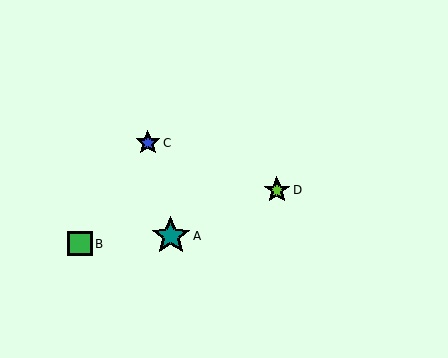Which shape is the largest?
The teal star (labeled A) is the largest.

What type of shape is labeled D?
Shape D is a lime star.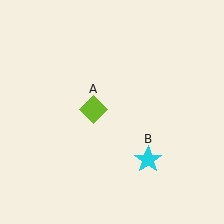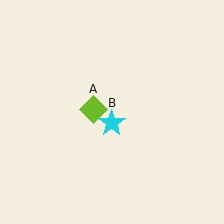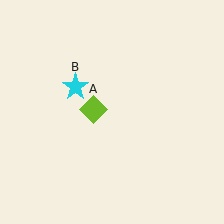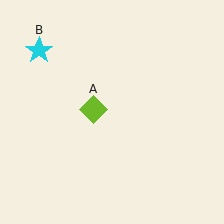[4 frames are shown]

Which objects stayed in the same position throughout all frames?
Lime diamond (object A) remained stationary.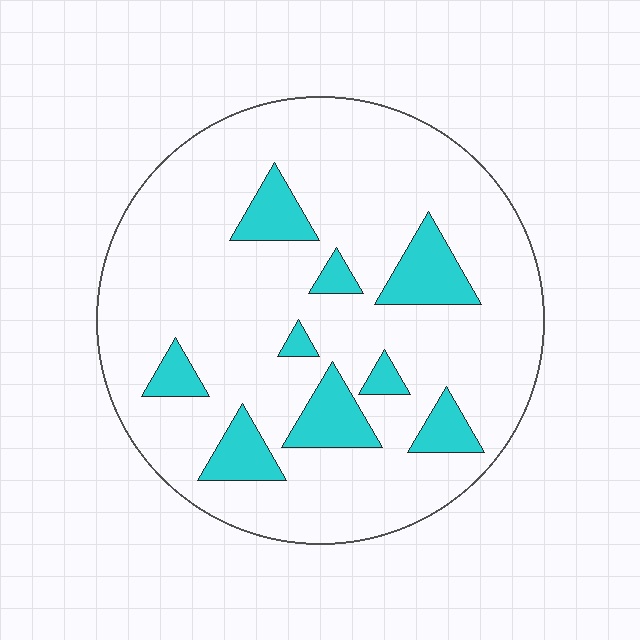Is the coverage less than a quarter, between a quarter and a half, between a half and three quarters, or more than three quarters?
Less than a quarter.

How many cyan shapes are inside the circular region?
9.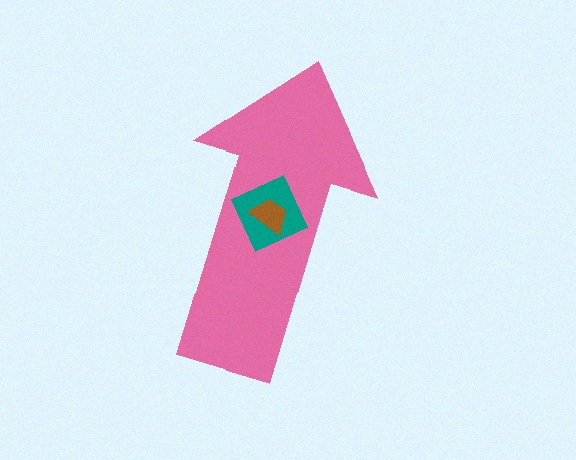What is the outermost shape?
The pink arrow.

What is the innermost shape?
The brown trapezoid.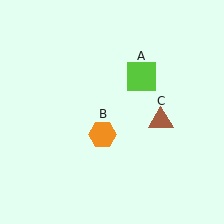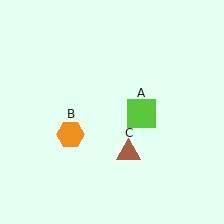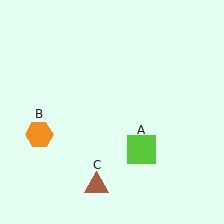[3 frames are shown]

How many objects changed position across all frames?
3 objects changed position: lime square (object A), orange hexagon (object B), brown triangle (object C).